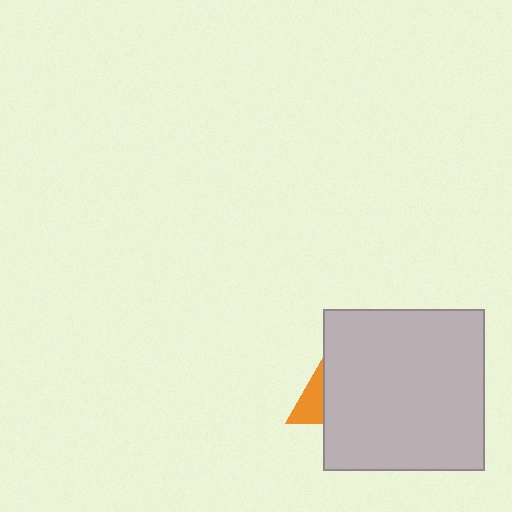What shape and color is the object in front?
The object in front is a light gray square.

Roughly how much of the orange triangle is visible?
A small part of it is visible (roughly 37%).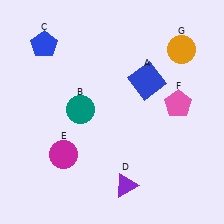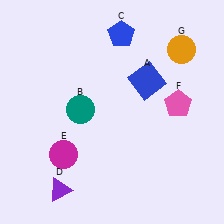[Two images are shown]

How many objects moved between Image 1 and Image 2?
2 objects moved between the two images.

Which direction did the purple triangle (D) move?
The purple triangle (D) moved left.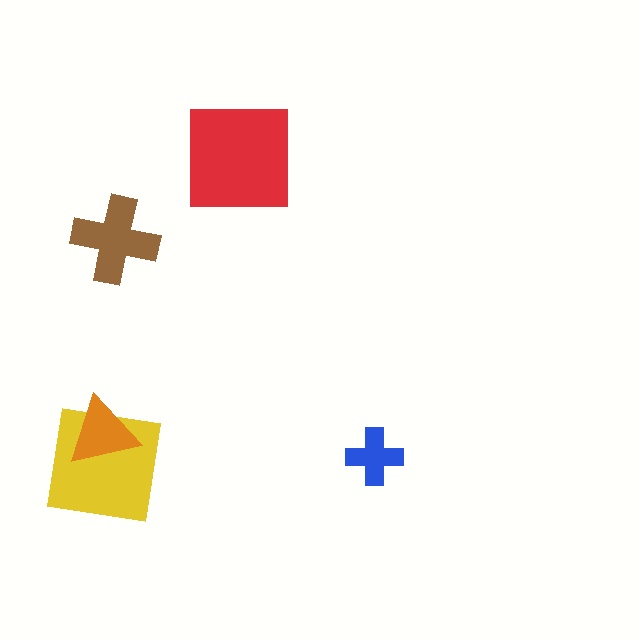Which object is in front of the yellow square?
The orange triangle is in front of the yellow square.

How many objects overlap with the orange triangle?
1 object overlaps with the orange triangle.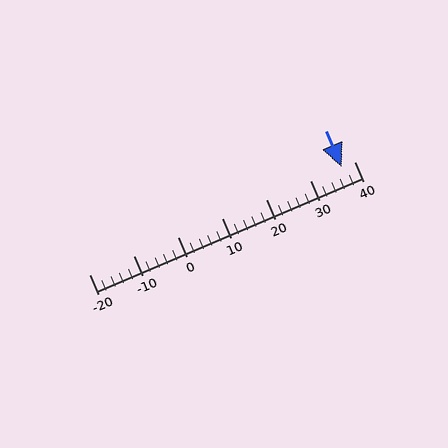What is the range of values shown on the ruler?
The ruler shows values from -20 to 40.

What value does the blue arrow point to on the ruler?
The blue arrow points to approximately 37.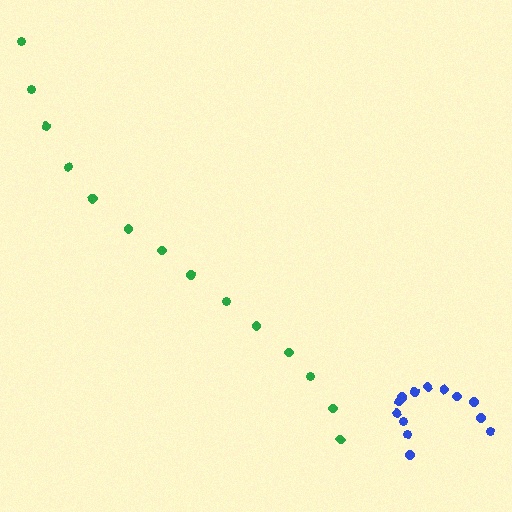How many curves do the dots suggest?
There are 2 distinct paths.